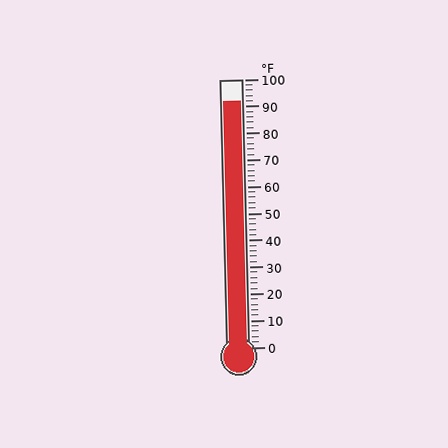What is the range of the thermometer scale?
The thermometer scale ranges from 0°F to 100°F.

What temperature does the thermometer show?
The thermometer shows approximately 92°F.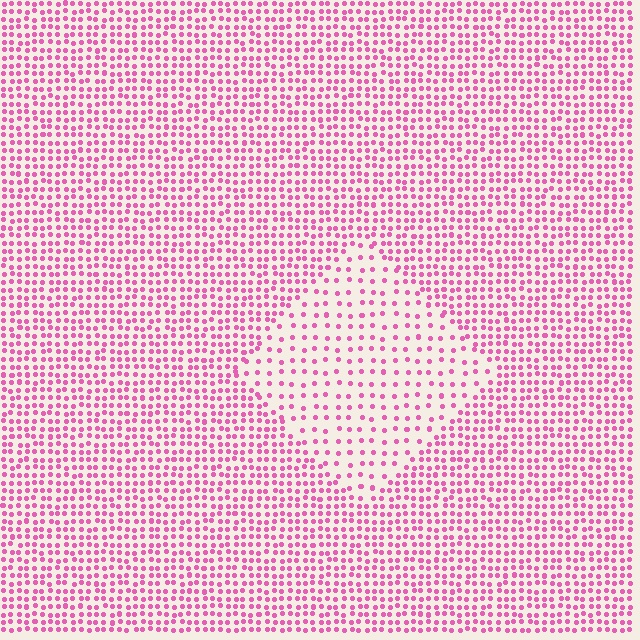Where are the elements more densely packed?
The elements are more densely packed outside the diamond boundary.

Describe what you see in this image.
The image contains small pink elements arranged at two different densities. A diamond-shaped region is visible where the elements are less densely packed than the surrounding area.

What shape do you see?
I see a diamond.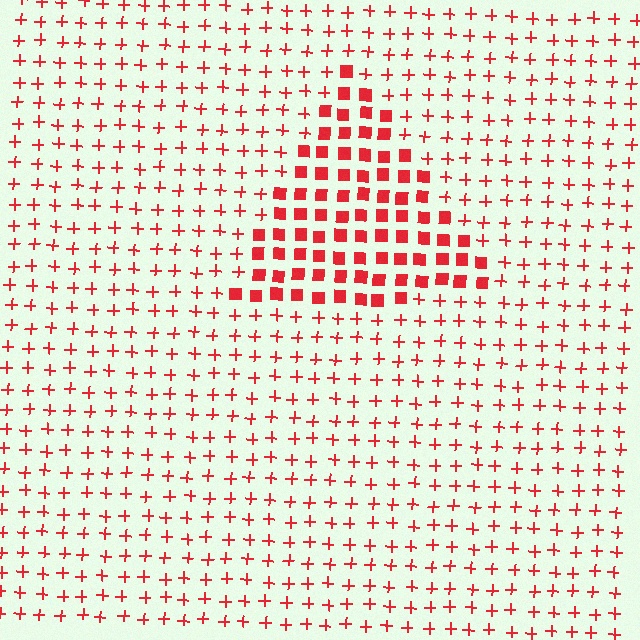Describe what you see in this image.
The image is filled with small red elements arranged in a uniform grid. A triangle-shaped region contains squares, while the surrounding area contains plus signs. The boundary is defined purely by the change in element shape.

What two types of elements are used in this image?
The image uses squares inside the triangle region and plus signs outside it.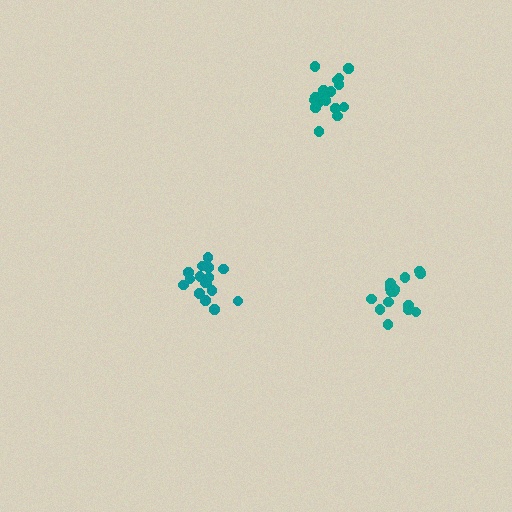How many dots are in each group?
Group 1: 17 dots, Group 2: 16 dots, Group 3: 17 dots (50 total).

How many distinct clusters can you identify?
There are 3 distinct clusters.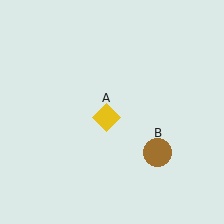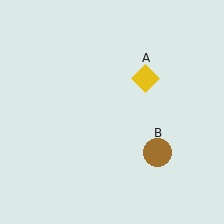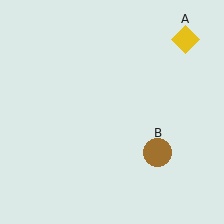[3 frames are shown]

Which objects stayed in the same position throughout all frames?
Brown circle (object B) remained stationary.